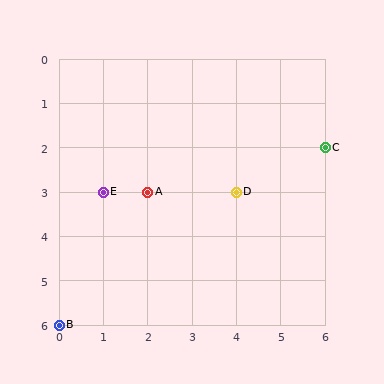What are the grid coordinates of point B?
Point B is at grid coordinates (0, 6).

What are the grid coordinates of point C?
Point C is at grid coordinates (6, 2).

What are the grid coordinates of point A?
Point A is at grid coordinates (2, 3).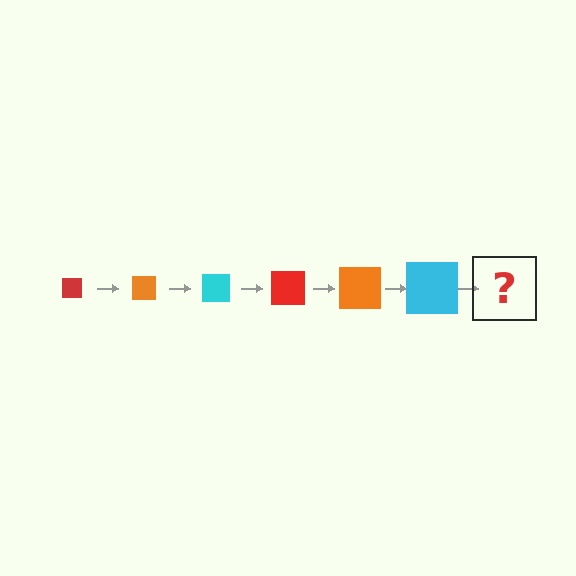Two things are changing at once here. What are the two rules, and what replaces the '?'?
The two rules are that the square grows larger each step and the color cycles through red, orange, and cyan. The '?' should be a red square, larger than the previous one.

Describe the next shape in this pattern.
It should be a red square, larger than the previous one.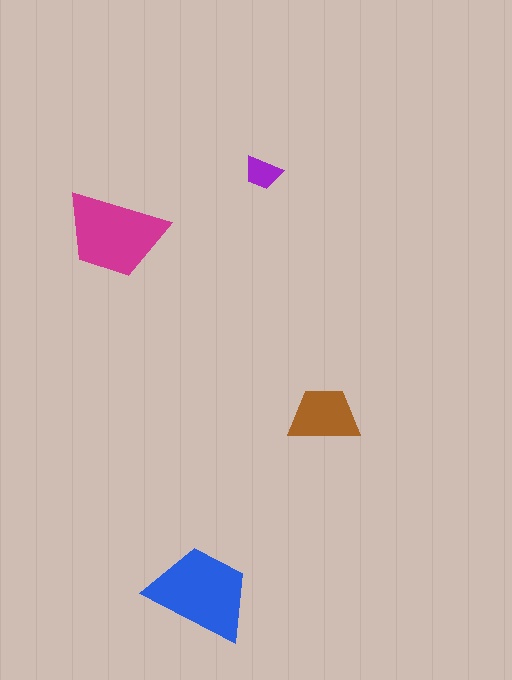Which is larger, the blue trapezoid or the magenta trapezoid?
The blue one.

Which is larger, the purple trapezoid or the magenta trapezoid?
The magenta one.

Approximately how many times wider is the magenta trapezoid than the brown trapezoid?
About 1.5 times wider.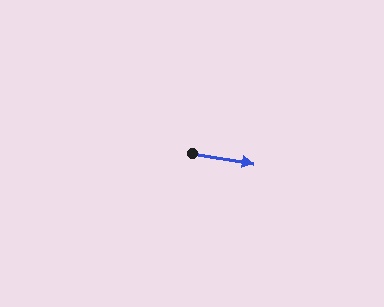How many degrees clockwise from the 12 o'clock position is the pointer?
Approximately 99 degrees.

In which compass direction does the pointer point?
East.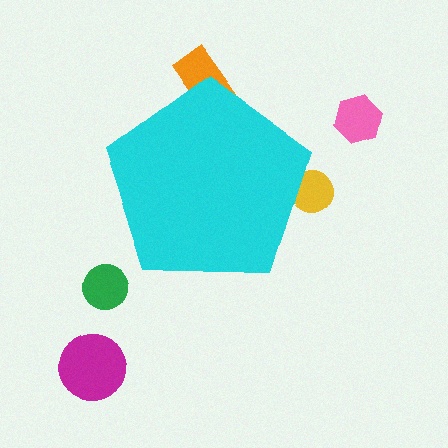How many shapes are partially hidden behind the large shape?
2 shapes are partially hidden.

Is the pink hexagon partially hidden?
No, the pink hexagon is fully visible.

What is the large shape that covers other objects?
A cyan pentagon.